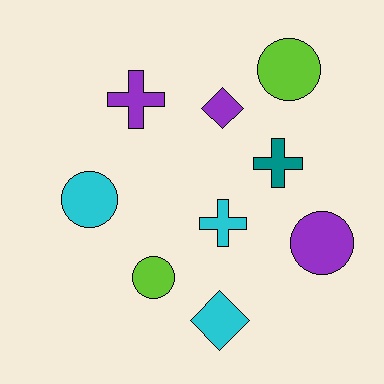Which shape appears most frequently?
Circle, with 4 objects.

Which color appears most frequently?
Purple, with 3 objects.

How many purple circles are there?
There is 1 purple circle.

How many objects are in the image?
There are 9 objects.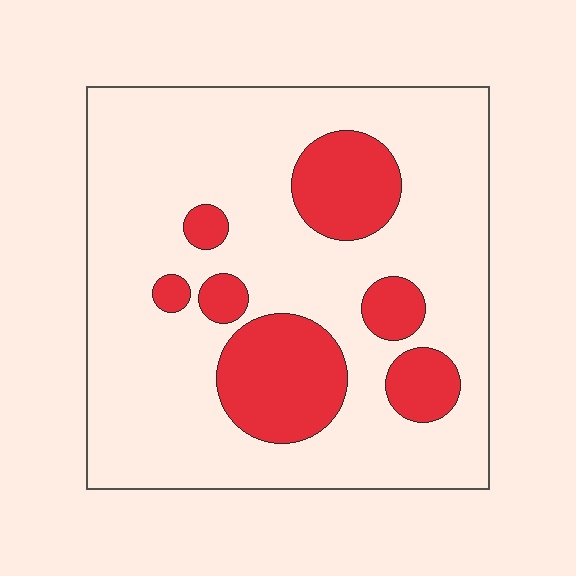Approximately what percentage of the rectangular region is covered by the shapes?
Approximately 20%.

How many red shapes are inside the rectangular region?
7.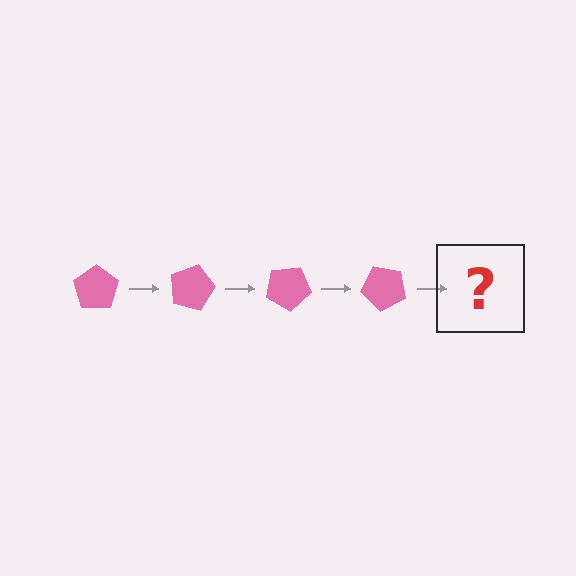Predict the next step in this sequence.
The next step is a pink pentagon rotated 60 degrees.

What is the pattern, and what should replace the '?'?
The pattern is that the pentagon rotates 15 degrees each step. The '?' should be a pink pentagon rotated 60 degrees.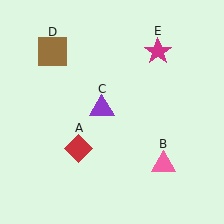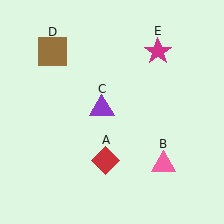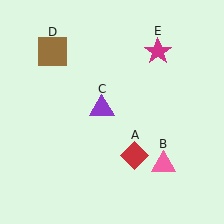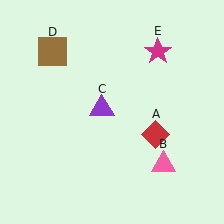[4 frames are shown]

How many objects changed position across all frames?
1 object changed position: red diamond (object A).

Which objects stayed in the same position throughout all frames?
Pink triangle (object B) and purple triangle (object C) and brown square (object D) and magenta star (object E) remained stationary.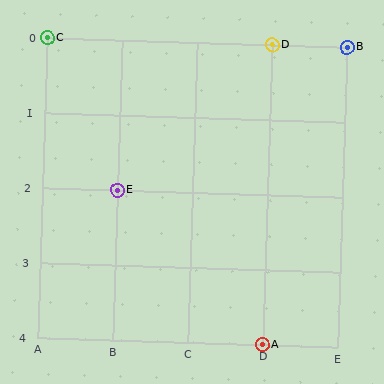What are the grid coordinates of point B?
Point B is at grid coordinates (E, 0).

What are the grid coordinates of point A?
Point A is at grid coordinates (D, 4).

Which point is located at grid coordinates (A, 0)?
Point C is at (A, 0).